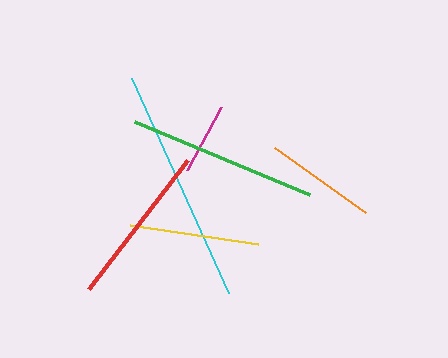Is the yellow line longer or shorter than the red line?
The red line is longer than the yellow line.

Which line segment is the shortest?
The magenta line is the shortest at approximately 71 pixels.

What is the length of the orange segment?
The orange segment is approximately 111 pixels long.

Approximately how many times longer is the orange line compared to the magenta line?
The orange line is approximately 1.6 times the length of the magenta line.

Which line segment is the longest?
The cyan line is the longest at approximately 236 pixels.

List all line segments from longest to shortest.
From longest to shortest: cyan, green, red, yellow, orange, magenta.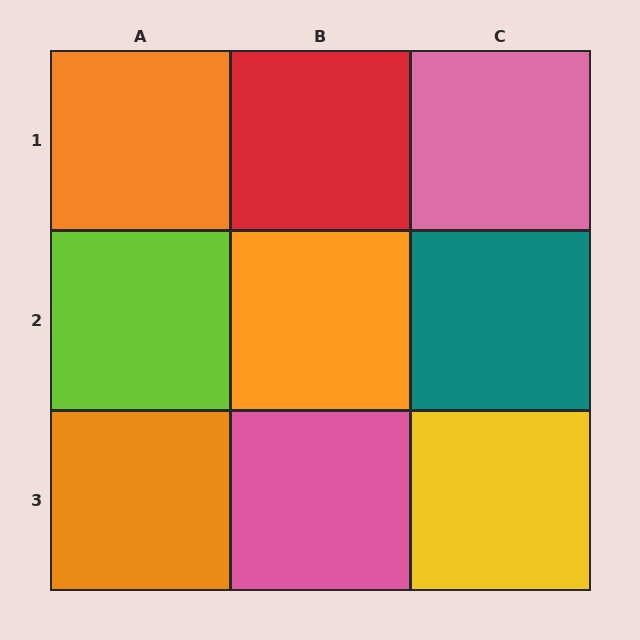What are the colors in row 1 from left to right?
Orange, red, pink.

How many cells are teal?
1 cell is teal.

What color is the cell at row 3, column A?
Orange.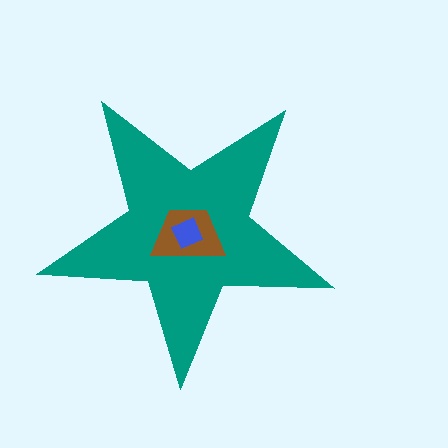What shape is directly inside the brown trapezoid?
The blue square.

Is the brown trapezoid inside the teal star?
Yes.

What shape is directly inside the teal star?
The brown trapezoid.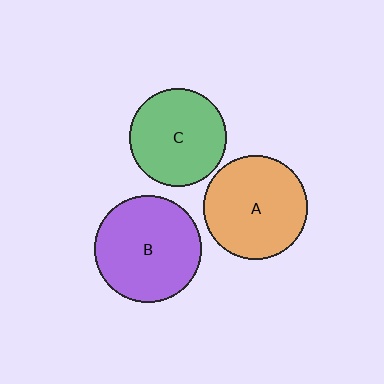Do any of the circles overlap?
No, none of the circles overlap.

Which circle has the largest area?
Circle B (purple).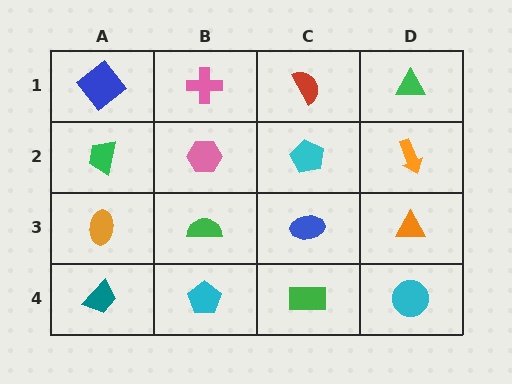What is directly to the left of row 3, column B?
An orange ellipse.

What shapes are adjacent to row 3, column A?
A green trapezoid (row 2, column A), a teal trapezoid (row 4, column A), a green semicircle (row 3, column B).